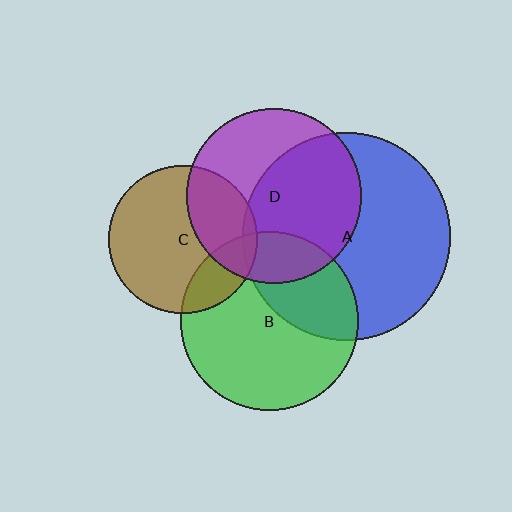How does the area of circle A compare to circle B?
Approximately 1.4 times.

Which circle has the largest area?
Circle A (blue).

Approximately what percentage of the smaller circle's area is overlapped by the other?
Approximately 5%.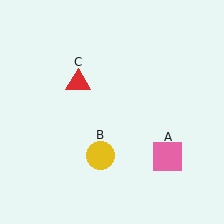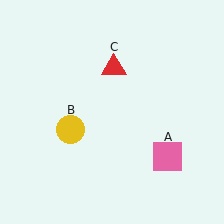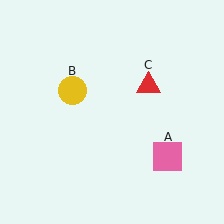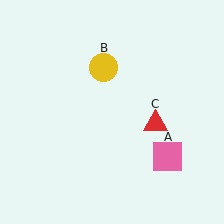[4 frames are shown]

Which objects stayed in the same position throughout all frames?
Pink square (object A) remained stationary.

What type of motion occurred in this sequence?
The yellow circle (object B), red triangle (object C) rotated clockwise around the center of the scene.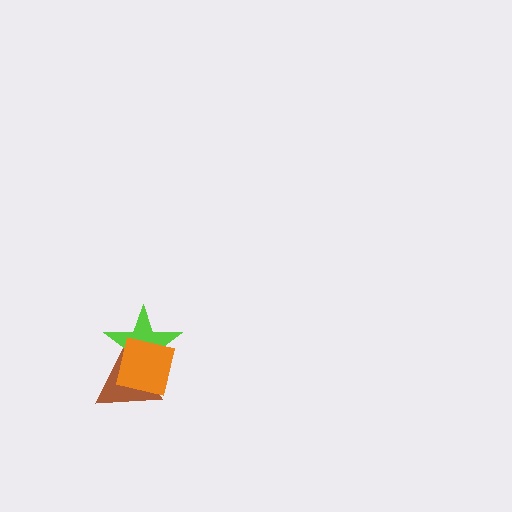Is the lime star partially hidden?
Yes, it is partially covered by another shape.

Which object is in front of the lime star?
The orange square is in front of the lime star.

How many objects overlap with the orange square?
2 objects overlap with the orange square.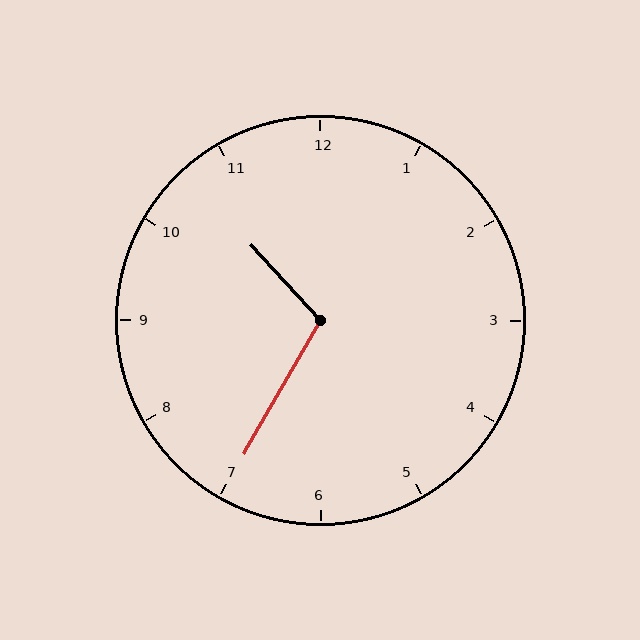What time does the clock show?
10:35.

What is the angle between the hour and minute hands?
Approximately 108 degrees.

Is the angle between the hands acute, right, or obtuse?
It is obtuse.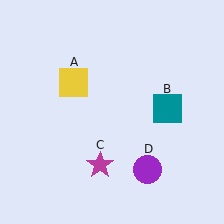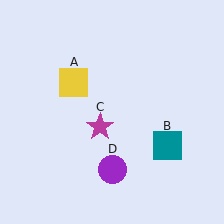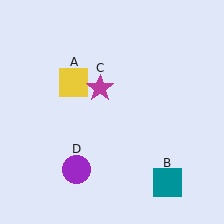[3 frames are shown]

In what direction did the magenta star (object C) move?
The magenta star (object C) moved up.